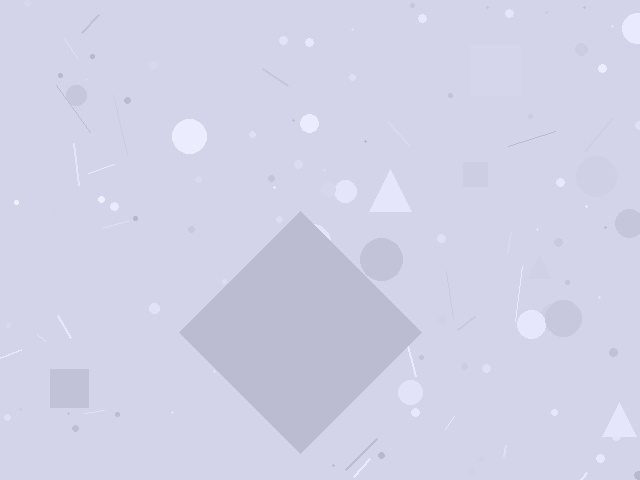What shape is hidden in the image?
A diamond is hidden in the image.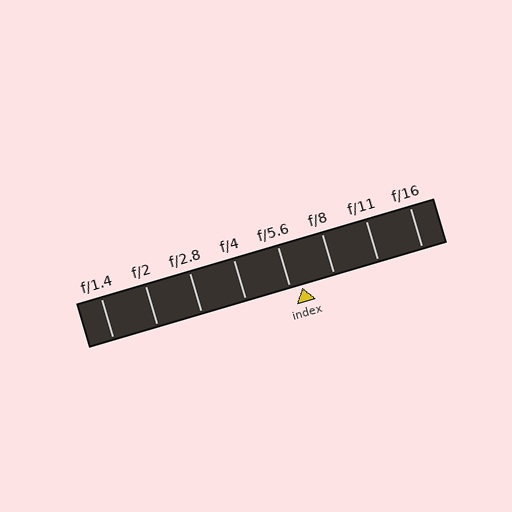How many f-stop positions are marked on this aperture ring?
There are 8 f-stop positions marked.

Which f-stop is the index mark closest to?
The index mark is closest to f/5.6.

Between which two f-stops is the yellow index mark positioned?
The index mark is between f/5.6 and f/8.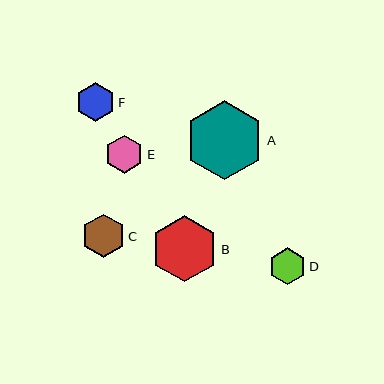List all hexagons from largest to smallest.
From largest to smallest: A, B, C, F, E, D.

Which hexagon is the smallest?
Hexagon D is the smallest with a size of approximately 37 pixels.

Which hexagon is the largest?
Hexagon A is the largest with a size of approximately 79 pixels.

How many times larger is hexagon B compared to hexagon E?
Hexagon B is approximately 1.7 times the size of hexagon E.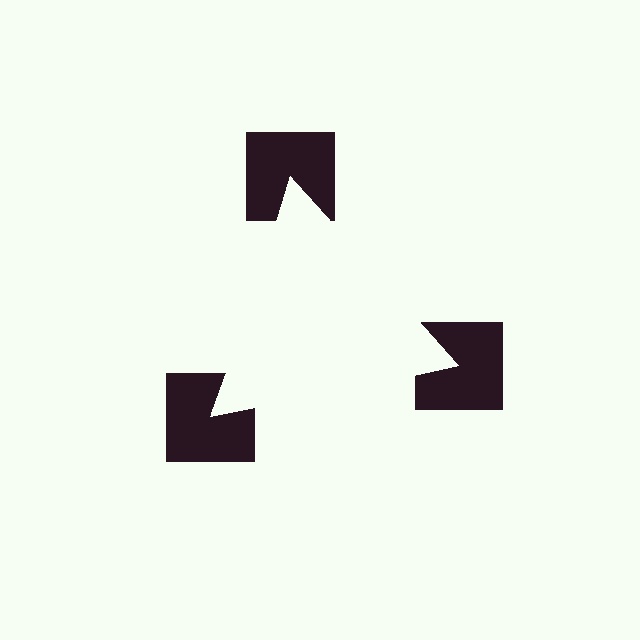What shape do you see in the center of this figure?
An illusory triangle — its edges are inferred from the aligned wedge cuts in the notched squares, not physically drawn.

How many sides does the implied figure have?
3 sides.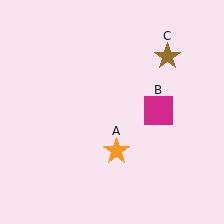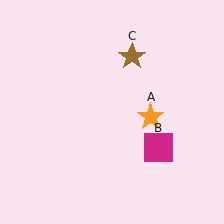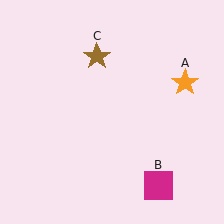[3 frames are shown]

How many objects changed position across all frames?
3 objects changed position: orange star (object A), magenta square (object B), brown star (object C).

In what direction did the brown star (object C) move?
The brown star (object C) moved left.